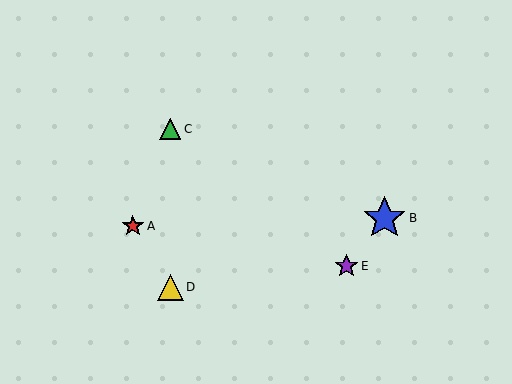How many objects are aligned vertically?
2 objects (C, D) are aligned vertically.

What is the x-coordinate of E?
Object E is at x≈346.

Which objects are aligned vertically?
Objects C, D are aligned vertically.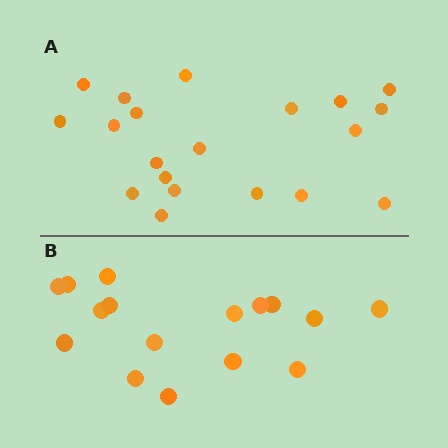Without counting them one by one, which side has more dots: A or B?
Region A (the top region) has more dots.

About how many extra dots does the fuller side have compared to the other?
Region A has about 4 more dots than region B.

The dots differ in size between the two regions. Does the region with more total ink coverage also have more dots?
No. Region B has more total ink coverage because its dots are larger, but region A actually contains more individual dots. Total area can be misleading — the number of items is what matters here.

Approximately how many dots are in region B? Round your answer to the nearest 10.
About 20 dots. (The exact count is 16, which rounds to 20.)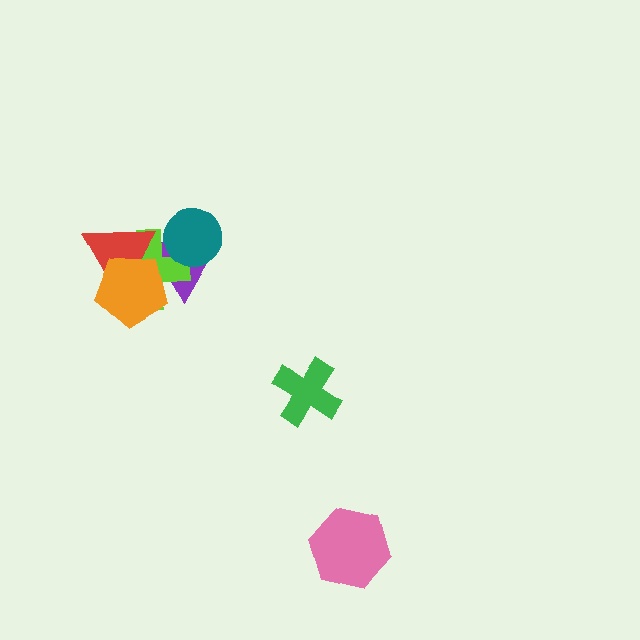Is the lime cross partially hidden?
Yes, it is partially covered by another shape.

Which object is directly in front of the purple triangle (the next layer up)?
The lime cross is directly in front of the purple triangle.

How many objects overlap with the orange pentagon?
3 objects overlap with the orange pentagon.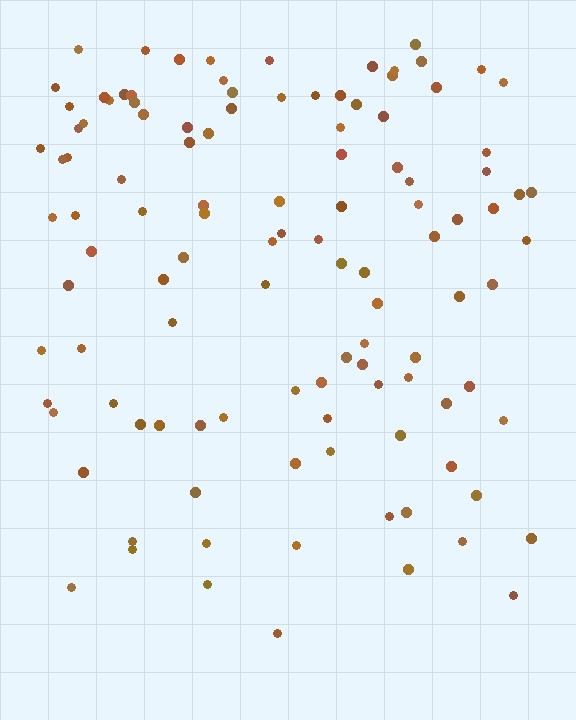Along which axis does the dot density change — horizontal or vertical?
Vertical.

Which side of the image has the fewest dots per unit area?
The bottom.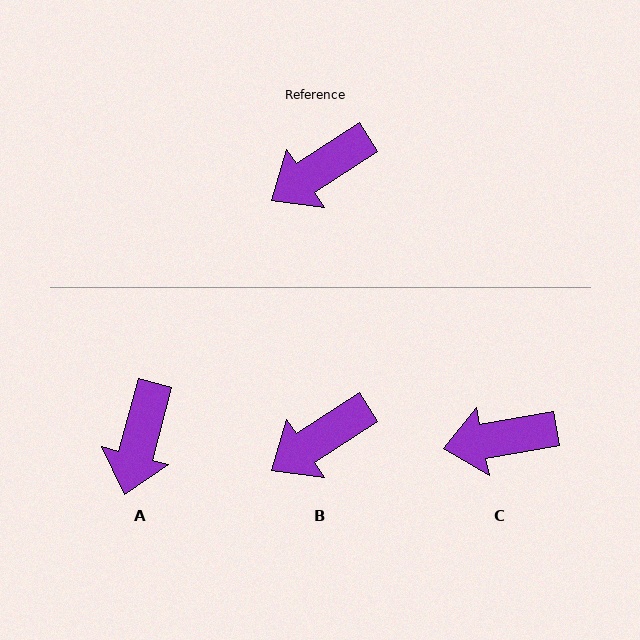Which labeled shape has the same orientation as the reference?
B.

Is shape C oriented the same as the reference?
No, it is off by about 23 degrees.